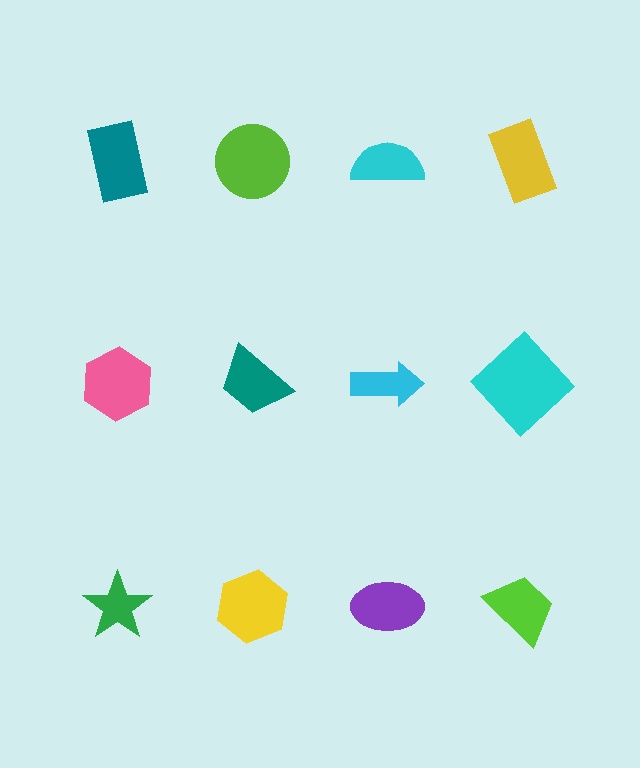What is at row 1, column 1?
A teal rectangle.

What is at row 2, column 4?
A cyan diamond.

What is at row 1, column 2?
A lime circle.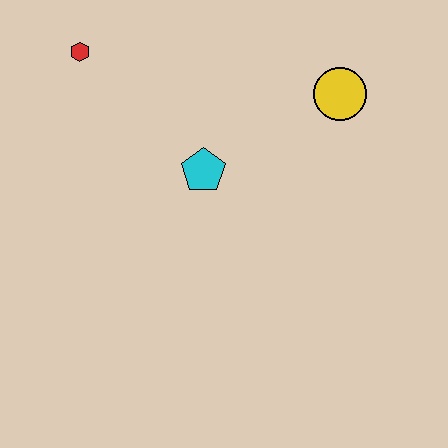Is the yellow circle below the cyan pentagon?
No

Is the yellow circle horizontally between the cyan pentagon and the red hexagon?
No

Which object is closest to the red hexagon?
The cyan pentagon is closest to the red hexagon.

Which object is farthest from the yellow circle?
The red hexagon is farthest from the yellow circle.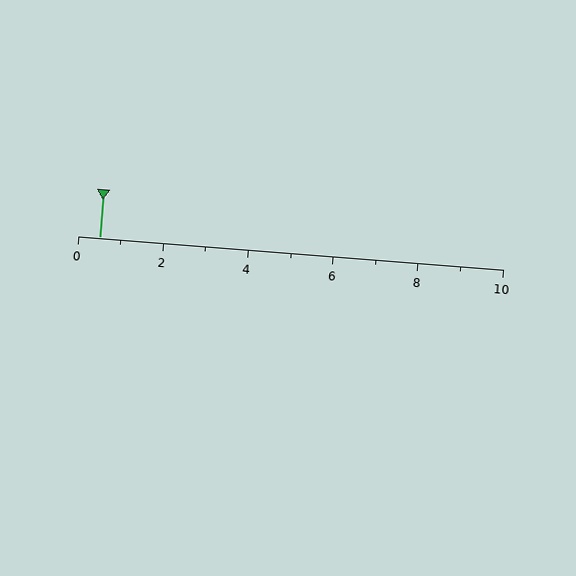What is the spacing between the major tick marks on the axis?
The major ticks are spaced 2 apart.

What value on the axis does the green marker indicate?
The marker indicates approximately 0.5.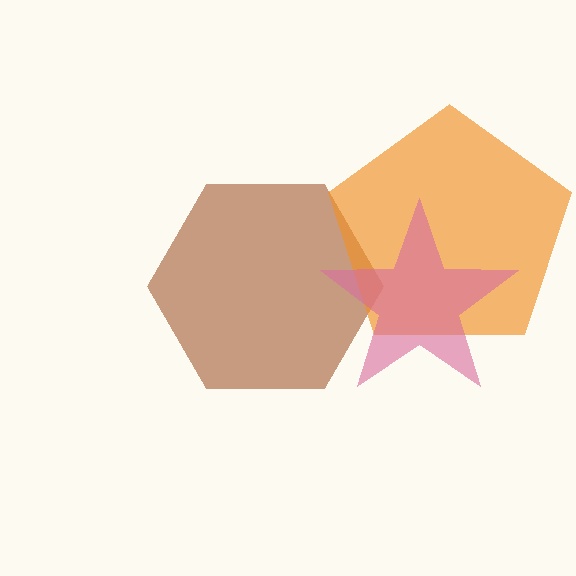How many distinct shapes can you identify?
There are 3 distinct shapes: a brown hexagon, an orange pentagon, a pink star.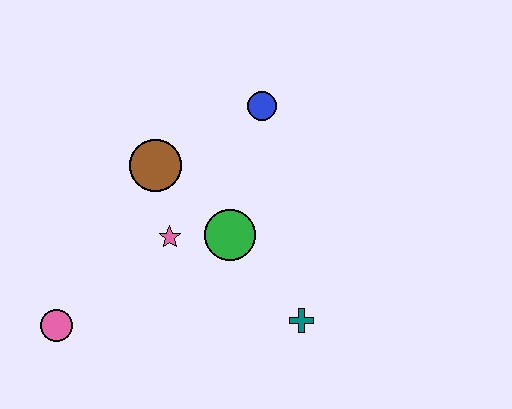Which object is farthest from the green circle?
The pink circle is farthest from the green circle.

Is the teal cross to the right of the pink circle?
Yes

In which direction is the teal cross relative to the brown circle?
The teal cross is below the brown circle.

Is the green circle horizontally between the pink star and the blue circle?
Yes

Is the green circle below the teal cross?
No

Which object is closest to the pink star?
The green circle is closest to the pink star.